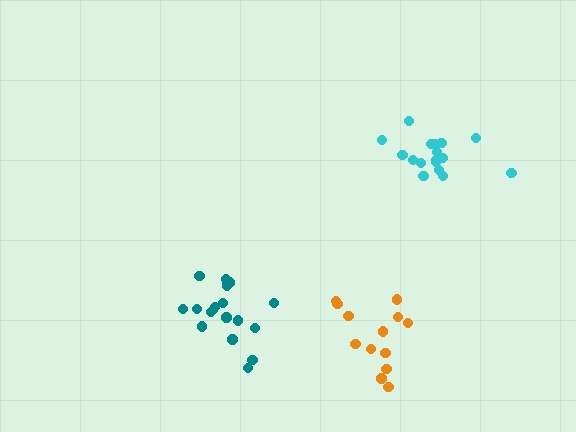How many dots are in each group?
Group 1: 19 dots, Group 2: 17 dots, Group 3: 13 dots (49 total).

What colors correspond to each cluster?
The clusters are colored: teal, cyan, orange.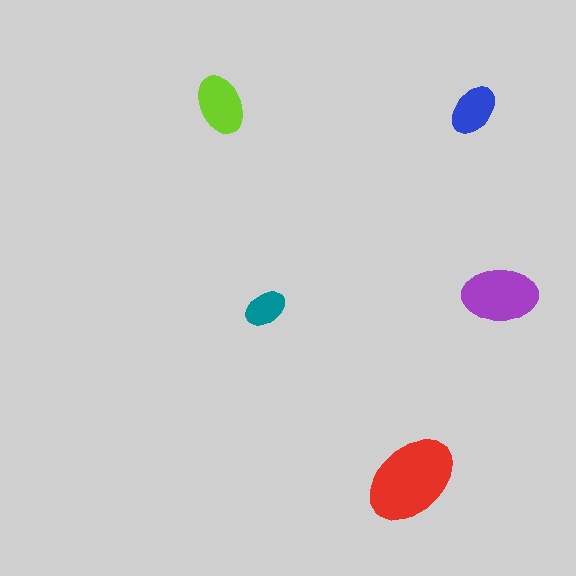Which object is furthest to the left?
The lime ellipse is leftmost.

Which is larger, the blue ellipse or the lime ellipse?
The lime one.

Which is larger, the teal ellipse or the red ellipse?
The red one.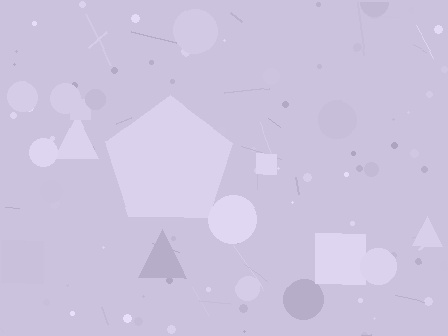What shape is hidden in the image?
A pentagon is hidden in the image.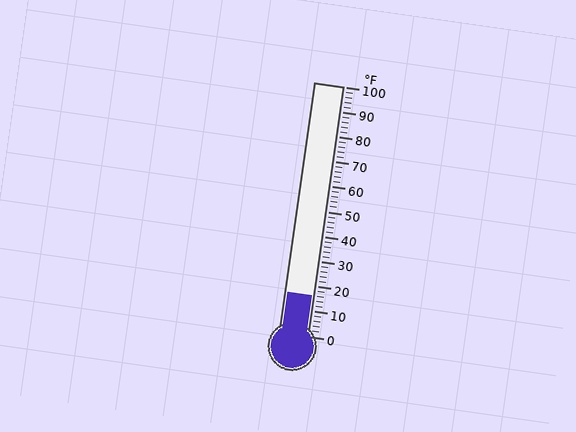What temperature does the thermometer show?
The thermometer shows approximately 16°F.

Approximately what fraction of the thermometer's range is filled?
The thermometer is filled to approximately 15% of its range.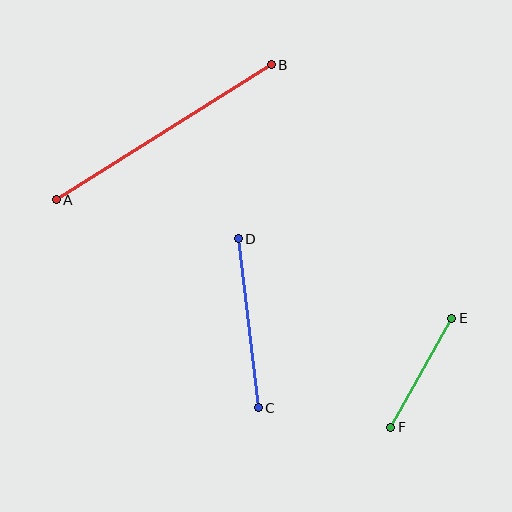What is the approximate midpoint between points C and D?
The midpoint is at approximately (248, 323) pixels.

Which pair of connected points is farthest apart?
Points A and B are farthest apart.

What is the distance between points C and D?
The distance is approximately 170 pixels.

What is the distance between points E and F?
The distance is approximately 125 pixels.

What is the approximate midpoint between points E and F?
The midpoint is at approximately (421, 373) pixels.